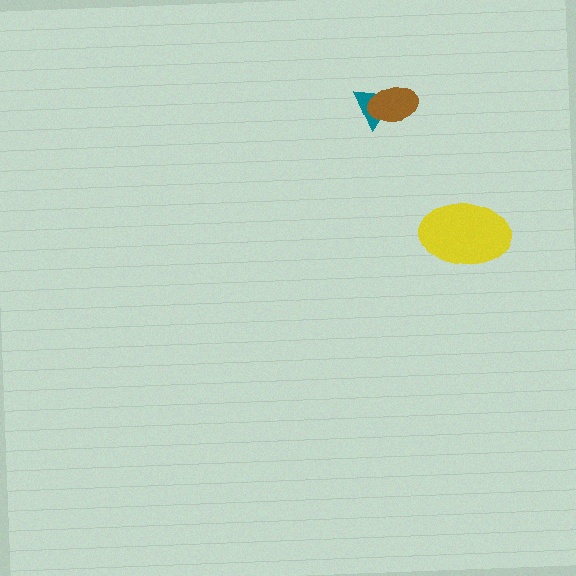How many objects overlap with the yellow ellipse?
0 objects overlap with the yellow ellipse.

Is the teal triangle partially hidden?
Yes, it is partially covered by another shape.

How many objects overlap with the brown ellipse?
1 object overlaps with the brown ellipse.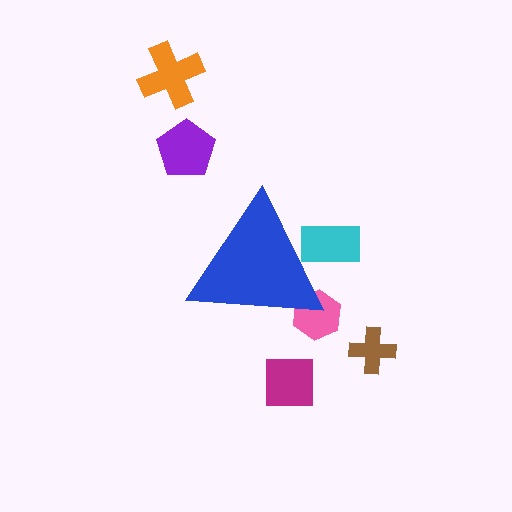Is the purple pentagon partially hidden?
No, the purple pentagon is fully visible.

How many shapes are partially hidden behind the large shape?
2 shapes are partially hidden.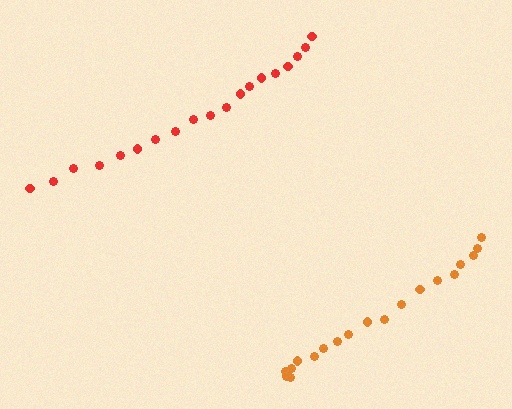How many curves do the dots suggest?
There are 2 distinct paths.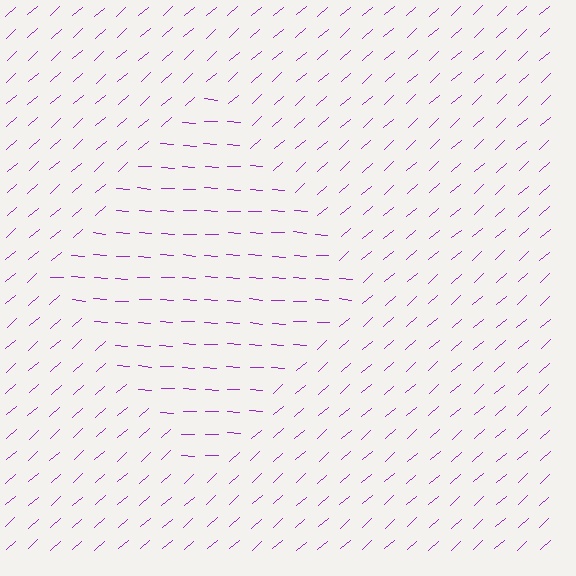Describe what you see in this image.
The image is filled with small purple line segments. A diamond region in the image has lines oriented differently from the surrounding lines, creating a visible texture boundary.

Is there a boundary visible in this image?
Yes, there is a texture boundary formed by a change in line orientation.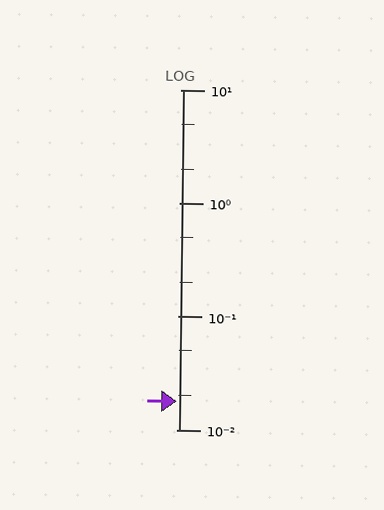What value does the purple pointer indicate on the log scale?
The pointer indicates approximately 0.018.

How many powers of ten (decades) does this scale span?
The scale spans 3 decades, from 0.01 to 10.